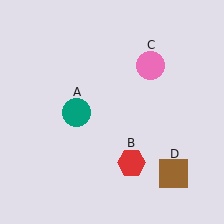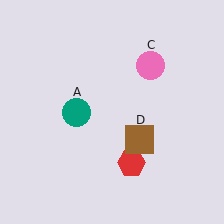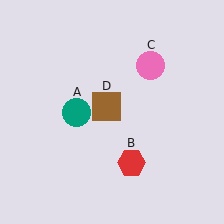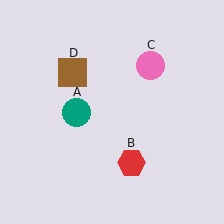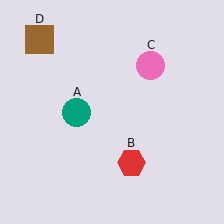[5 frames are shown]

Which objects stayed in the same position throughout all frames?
Teal circle (object A) and red hexagon (object B) and pink circle (object C) remained stationary.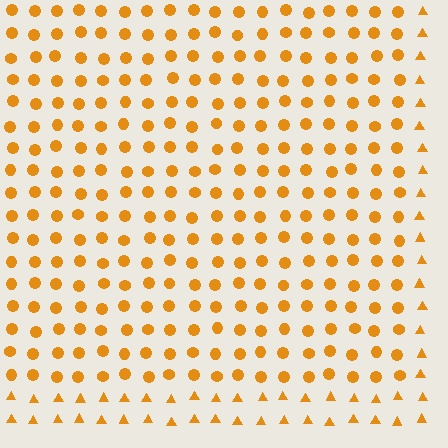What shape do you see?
I see a rectangle.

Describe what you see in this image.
The image is filled with small orange elements arranged in a uniform grid. A rectangle-shaped region contains circles, while the surrounding area contains triangles. The boundary is defined purely by the change in element shape.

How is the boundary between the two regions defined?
The boundary is defined by a change in element shape: circles inside vs. triangles outside. All elements share the same color and spacing.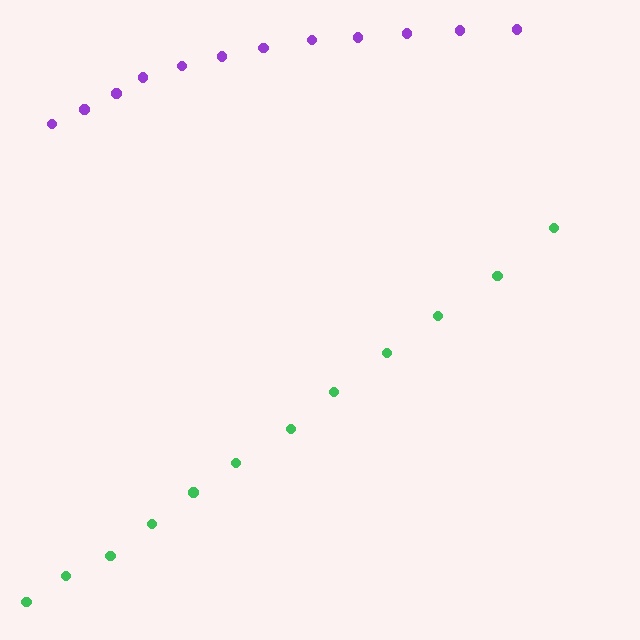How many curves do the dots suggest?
There are 2 distinct paths.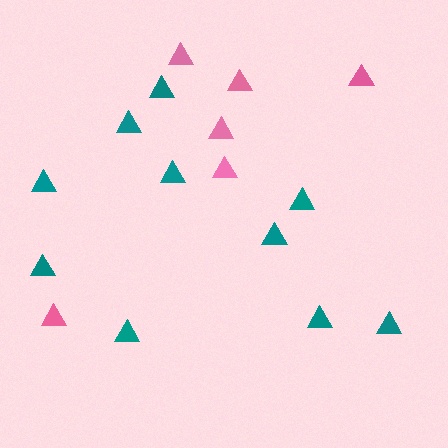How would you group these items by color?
There are 2 groups: one group of teal triangles (10) and one group of pink triangles (6).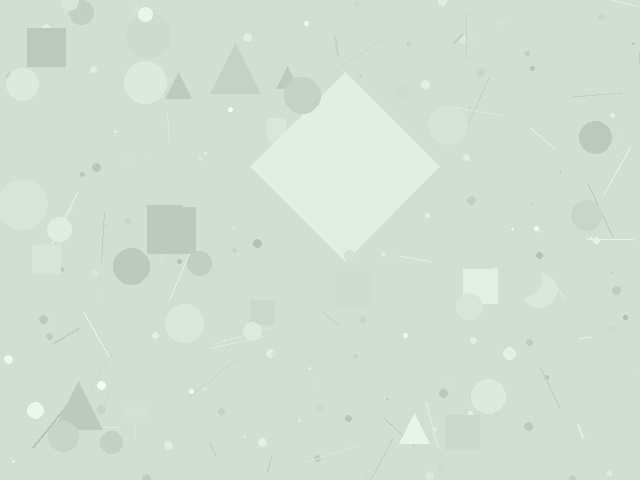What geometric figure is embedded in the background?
A diamond is embedded in the background.